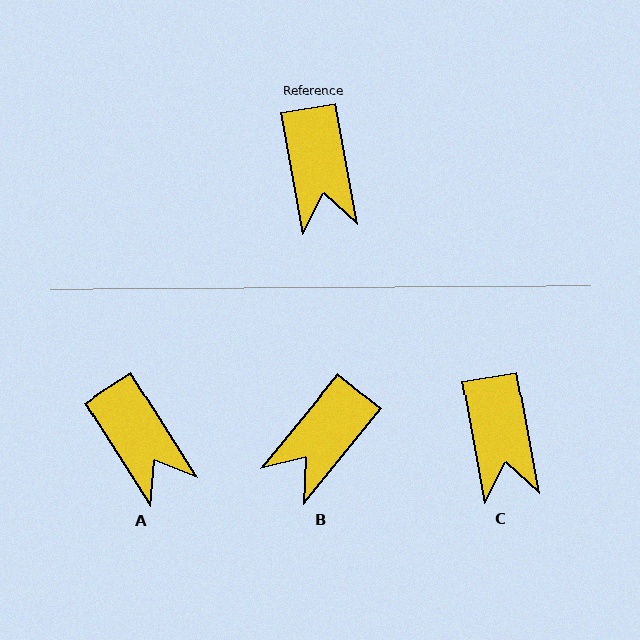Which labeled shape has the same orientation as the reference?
C.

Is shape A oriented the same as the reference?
No, it is off by about 22 degrees.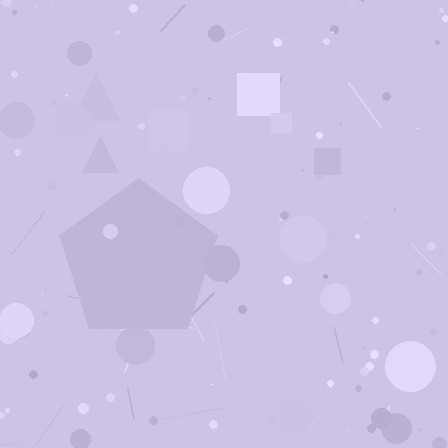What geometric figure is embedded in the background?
A pentagon is embedded in the background.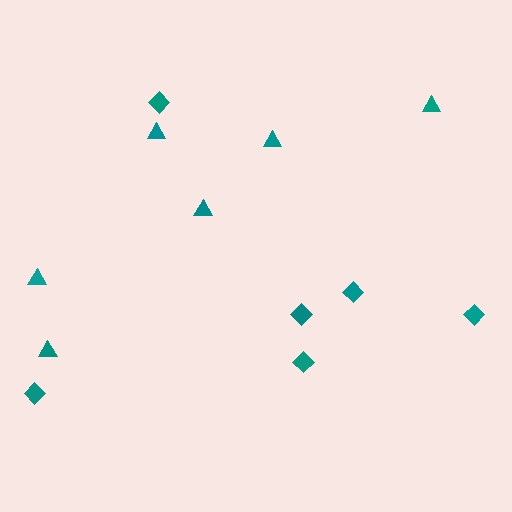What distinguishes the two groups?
There are 2 groups: one group of diamonds (6) and one group of triangles (6).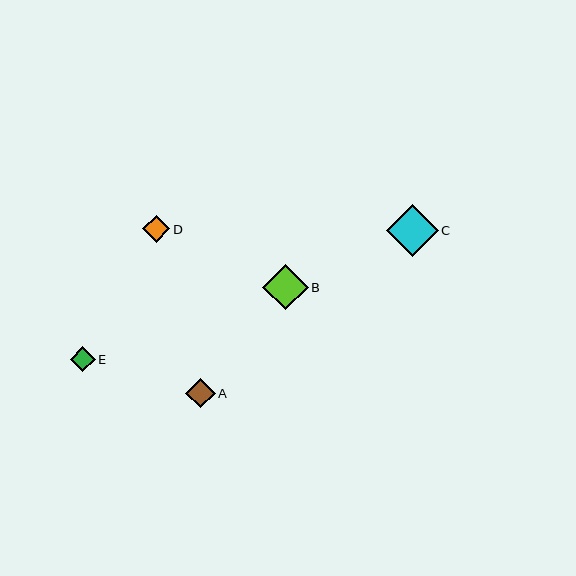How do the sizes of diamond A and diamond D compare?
Diamond A and diamond D are approximately the same size.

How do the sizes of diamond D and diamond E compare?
Diamond D and diamond E are approximately the same size.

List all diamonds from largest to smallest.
From largest to smallest: C, B, A, D, E.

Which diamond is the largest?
Diamond C is the largest with a size of approximately 52 pixels.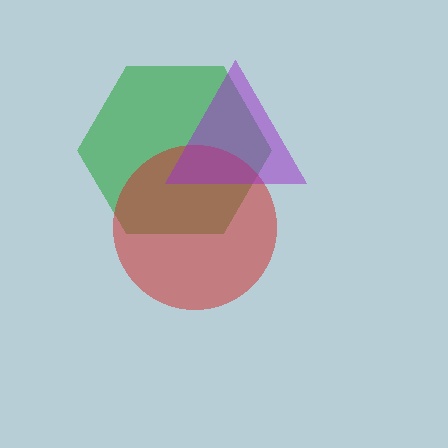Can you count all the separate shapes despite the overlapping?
Yes, there are 3 separate shapes.